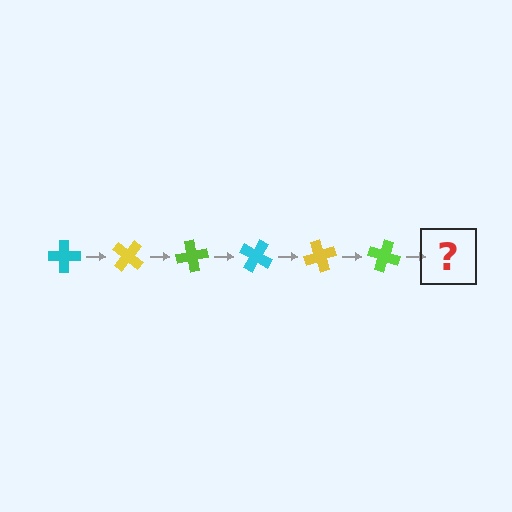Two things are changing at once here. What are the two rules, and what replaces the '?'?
The two rules are that it rotates 40 degrees each step and the color cycles through cyan, yellow, and lime. The '?' should be a cyan cross, rotated 240 degrees from the start.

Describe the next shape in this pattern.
It should be a cyan cross, rotated 240 degrees from the start.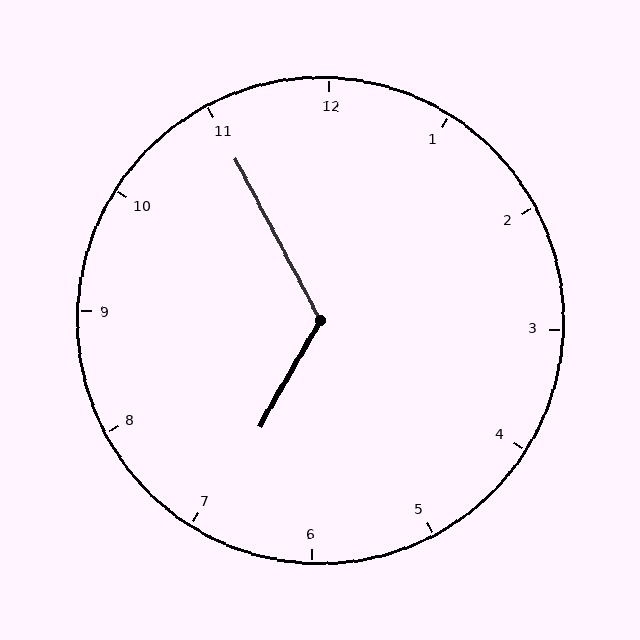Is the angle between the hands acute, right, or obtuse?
It is obtuse.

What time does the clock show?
6:55.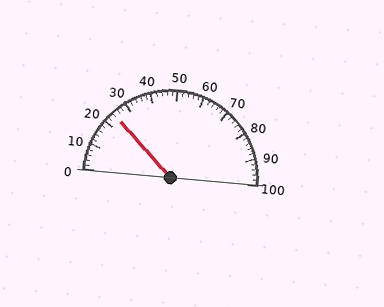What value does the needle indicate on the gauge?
The needle indicates approximately 24.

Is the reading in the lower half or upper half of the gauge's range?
The reading is in the lower half of the range (0 to 100).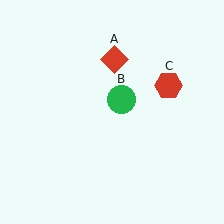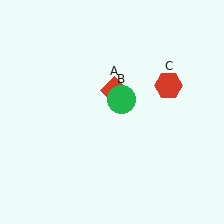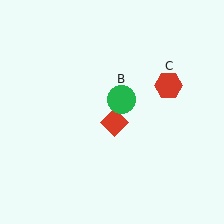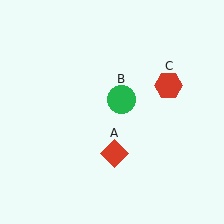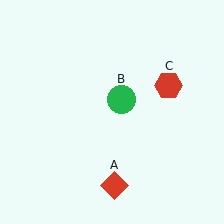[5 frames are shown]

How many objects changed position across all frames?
1 object changed position: red diamond (object A).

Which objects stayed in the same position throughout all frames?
Green circle (object B) and red hexagon (object C) remained stationary.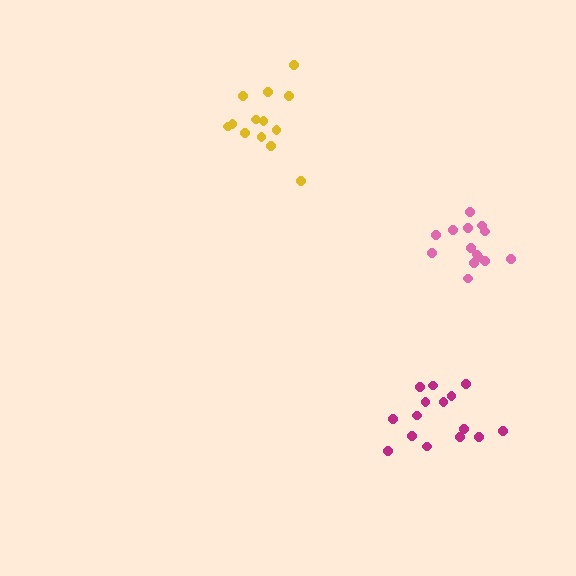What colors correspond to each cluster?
The clusters are colored: pink, yellow, magenta.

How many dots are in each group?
Group 1: 14 dots, Group 2: 14 dots, Group 3: 15 dots (43 total).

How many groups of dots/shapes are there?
There are 3 groups.